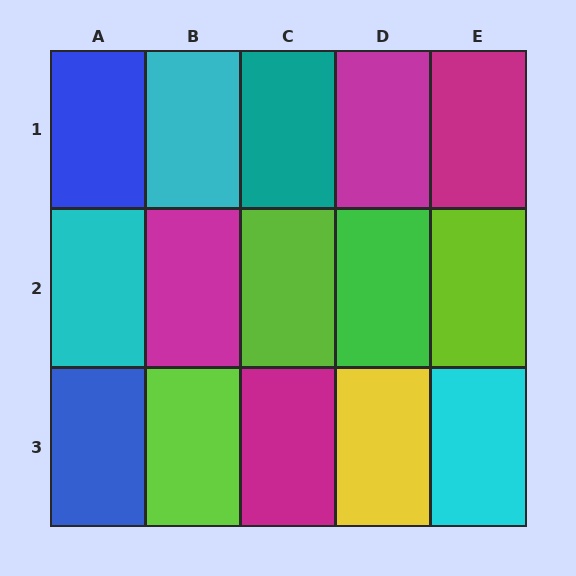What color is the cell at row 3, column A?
Blue.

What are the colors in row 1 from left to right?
Blue, cyan, teal, magenta, magenta.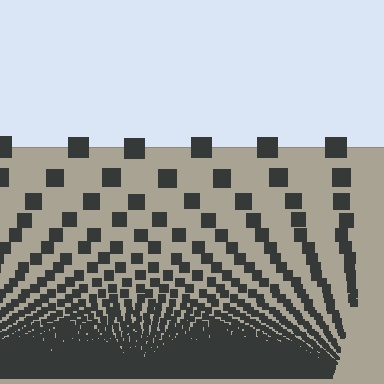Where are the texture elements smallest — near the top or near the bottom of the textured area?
Near the bottom.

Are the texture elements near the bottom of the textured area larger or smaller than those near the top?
Smaller. The gradient is inverted — elements near the bottom are smaller and denser.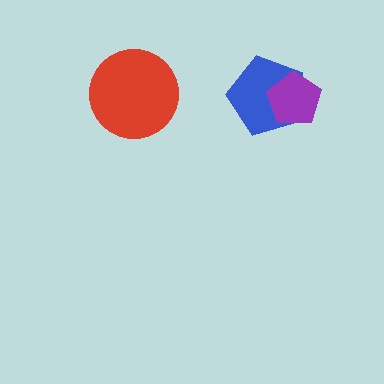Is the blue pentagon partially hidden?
Yes, it is partially covered by another shape.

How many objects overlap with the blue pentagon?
1 object overlaps with the blue pentagon.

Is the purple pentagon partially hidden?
No, no other shape covers it.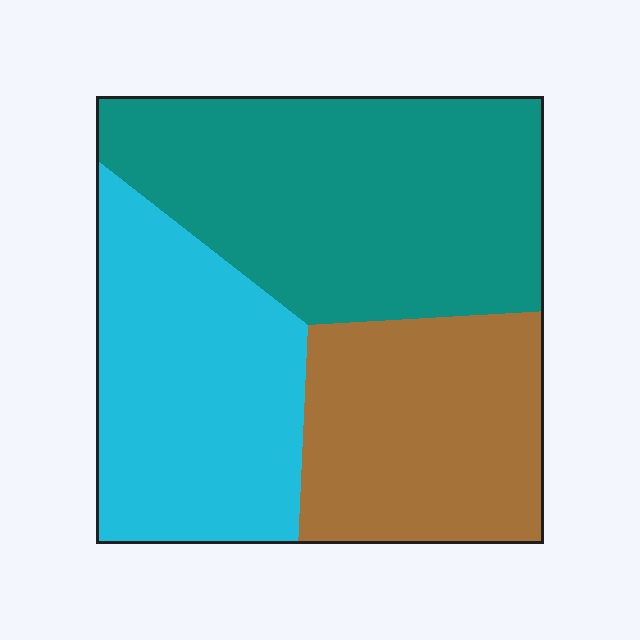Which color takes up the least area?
Brown, at roughly 25%.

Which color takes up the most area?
Teal, at roughly 40%.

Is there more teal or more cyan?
Teal.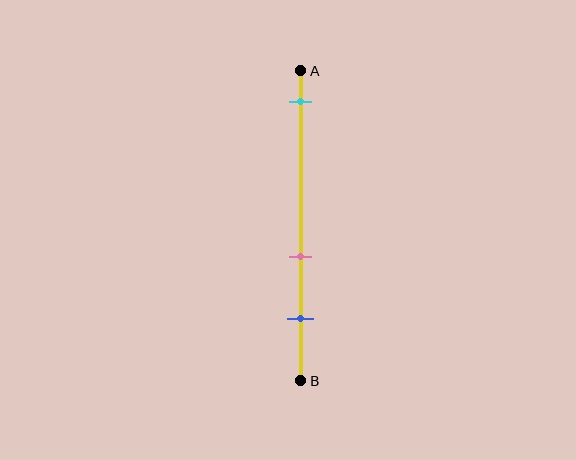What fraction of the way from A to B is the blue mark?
The blue mark is approximately 80% (0.8) of the way from A to B.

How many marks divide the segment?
There are 3 marks dividing the segment.